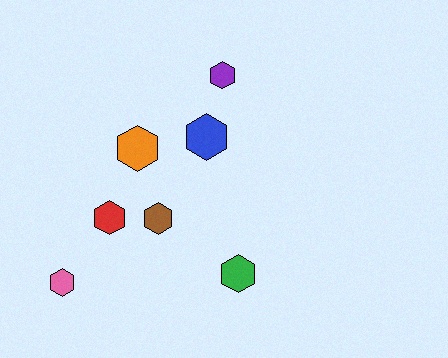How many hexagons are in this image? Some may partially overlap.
There are 7 hexagons.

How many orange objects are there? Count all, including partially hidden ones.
There is 1 orange object.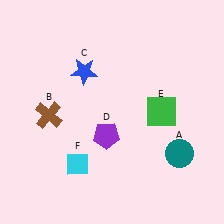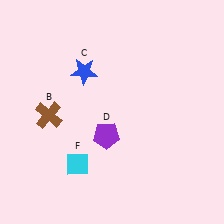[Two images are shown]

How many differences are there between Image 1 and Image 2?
There are 2 differences between the two images.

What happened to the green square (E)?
The green square (E) was removed in Image 2. It was in the top-right area of Image 1.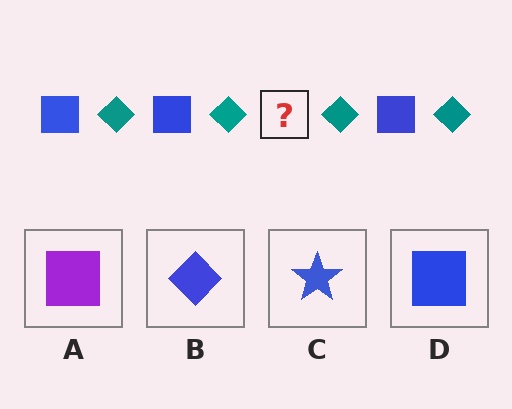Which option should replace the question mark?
Option D.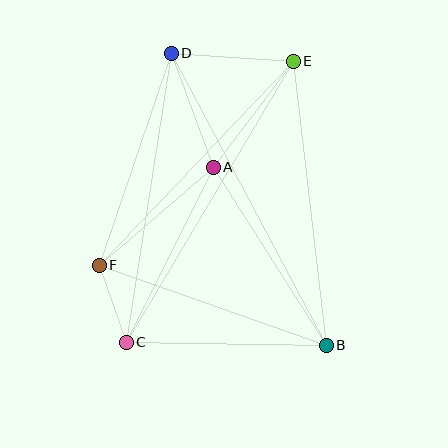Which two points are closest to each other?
Points C and F are closest to each other.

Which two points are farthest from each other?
Points B and D are farthest from each other.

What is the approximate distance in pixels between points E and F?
The distance between E and F is approximately 281 pixels.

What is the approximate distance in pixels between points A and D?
The distance between A and D is approximately 122 pixels.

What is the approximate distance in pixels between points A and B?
The distance between A and B is approximately 211 pixels.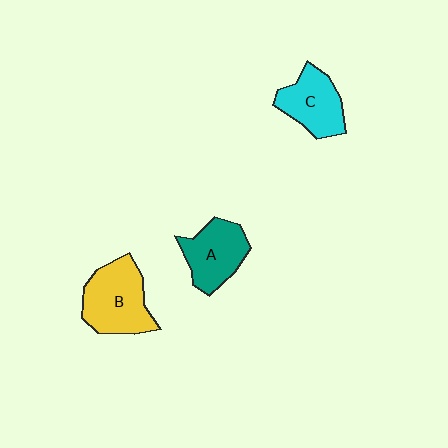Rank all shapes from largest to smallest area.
From largest to smallest: B (yellow), A (teal), C (cyan).